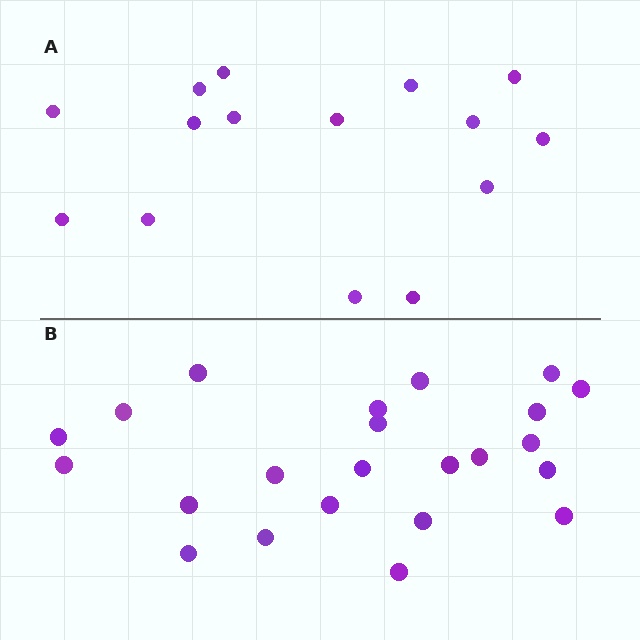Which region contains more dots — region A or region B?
Region B (the bottom region) has more dots.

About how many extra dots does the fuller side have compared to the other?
Region B has roughly 8 or so more dots than region A.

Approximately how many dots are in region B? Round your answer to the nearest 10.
About 20 dots. (The exact count is 23, which rounds to 20.)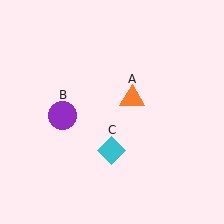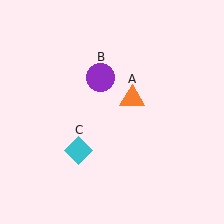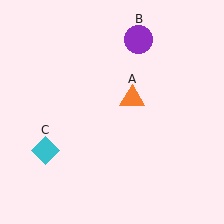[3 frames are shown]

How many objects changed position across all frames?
2 objects changed position: purple circle (object B), cyan diamond (object C).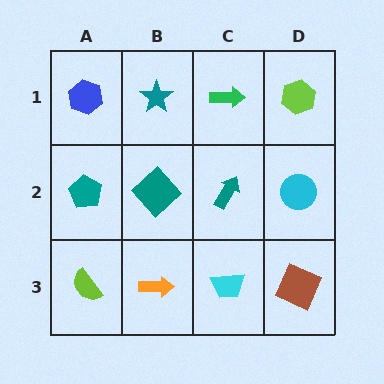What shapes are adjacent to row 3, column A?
A teal pentagon (row 2, column A), an orange arrow (row 3, column B).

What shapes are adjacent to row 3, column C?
A teal arrow (row 2, column C), an orange arrow (row 3, column B), a brown square (row 3, column D).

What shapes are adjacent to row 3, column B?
A teal diamond (row 2, column B), a lime semicircle (row 3, column A), a cyan trapezoid (row 3, column C).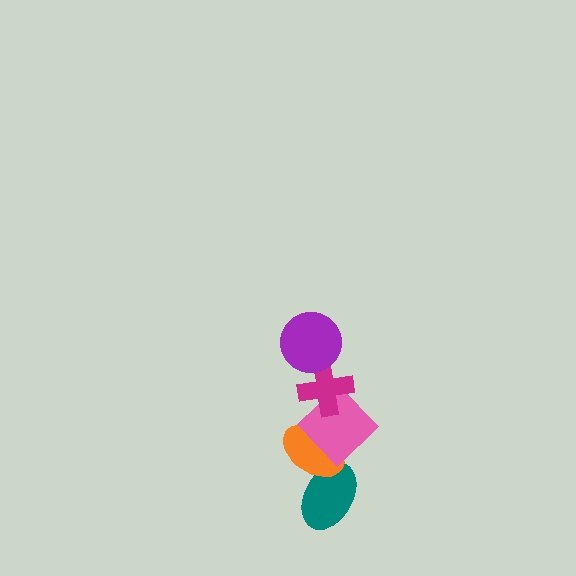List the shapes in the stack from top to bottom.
From top to bottom: the purple circle, the magenta cross, the pink diamond, the orange ellipse, the teal ellipse.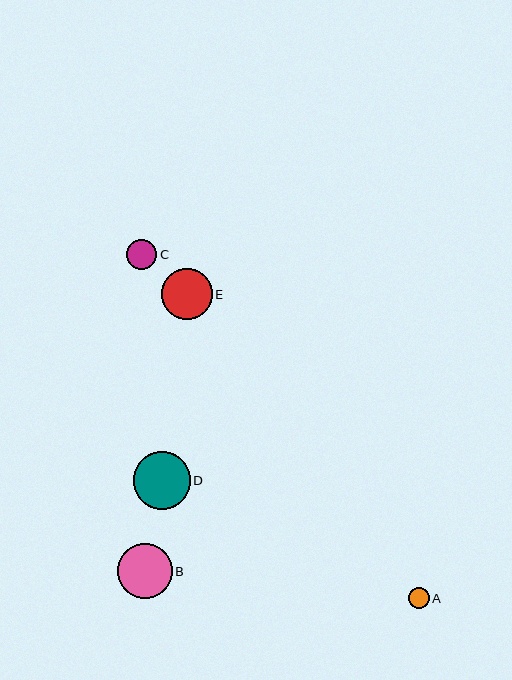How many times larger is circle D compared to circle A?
Circle D is approximately 2.7 times the size of circle A.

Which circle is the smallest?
Circle A is the smallest with a size of approximately 21 pixels.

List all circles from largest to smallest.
From largest to smallest: D, B, E, C, A.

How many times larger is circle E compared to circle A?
Circle E is approximately 2.4 times the size of circle A.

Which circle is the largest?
Circle D is the largest with a size of approximately 57 pixels.